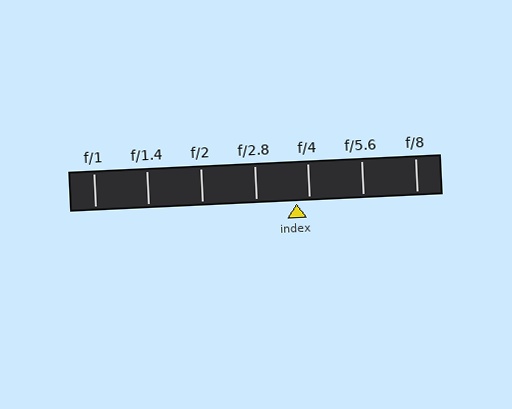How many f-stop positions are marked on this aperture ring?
There are 7 f-stop positions marked.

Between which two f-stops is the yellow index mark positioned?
The index mark is between f/2.8 and f/4.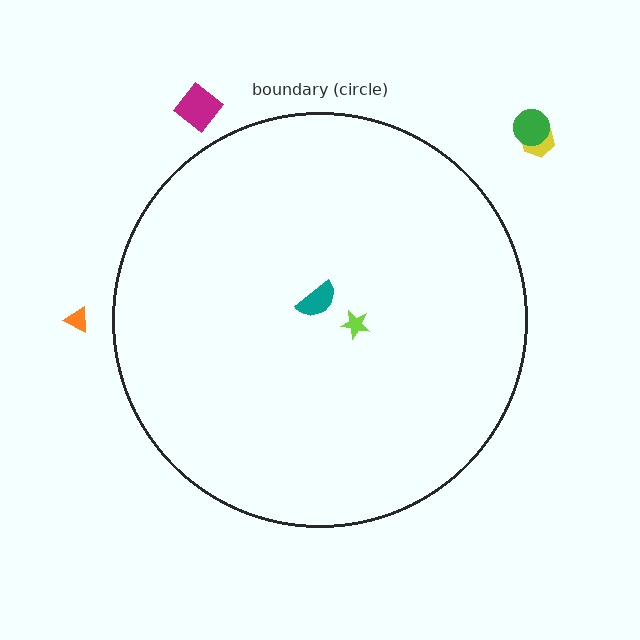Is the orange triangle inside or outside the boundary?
Outside.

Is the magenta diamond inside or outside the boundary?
Outside.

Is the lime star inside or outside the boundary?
Inside.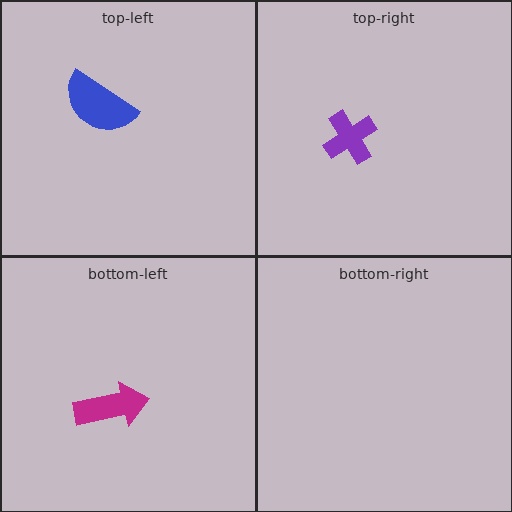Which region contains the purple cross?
The top-right region.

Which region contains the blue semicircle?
The top-left region.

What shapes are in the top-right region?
The purple cross.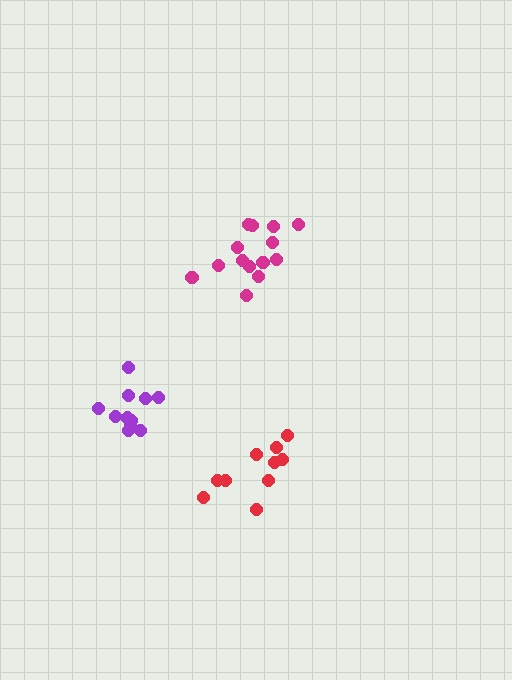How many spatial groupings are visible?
There are 3 spatial groupings.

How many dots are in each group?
Group 1: 14 dots, Group 2: 10 dots, Group 3: 11 dots (35 total).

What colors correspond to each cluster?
The clusters are colored: magenta, red, purple.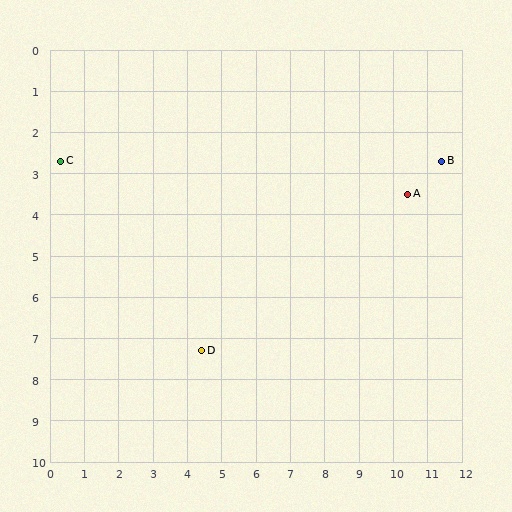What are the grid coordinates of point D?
Point D is at approximately (4.4, 7.3).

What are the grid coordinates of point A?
Point A is at approximately (10.4, 3.5).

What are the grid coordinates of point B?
Point B is at approximately (11.4, 2.7).